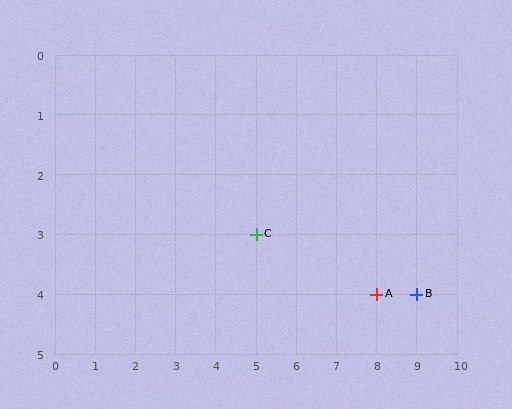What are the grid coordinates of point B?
Point B is at grid coordinates (9, 4).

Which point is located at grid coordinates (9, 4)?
Point B is at (9, 4).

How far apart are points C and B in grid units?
Points C and B are 4 columns and 1 row apart (about 4.1 grid units diagonally).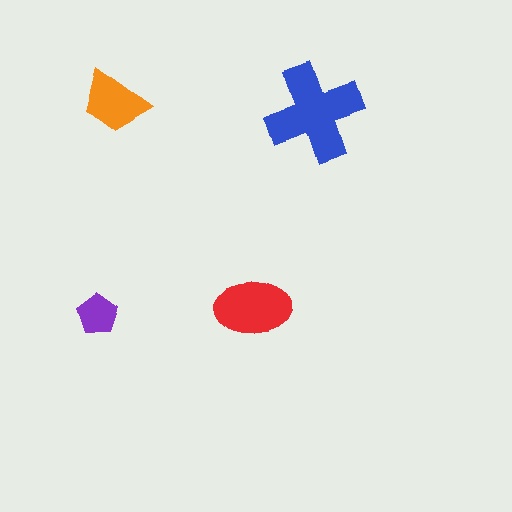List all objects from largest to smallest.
The blue cross, the red ellipse, the orange trapezoid, the purple pentagon.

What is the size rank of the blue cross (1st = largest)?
1st.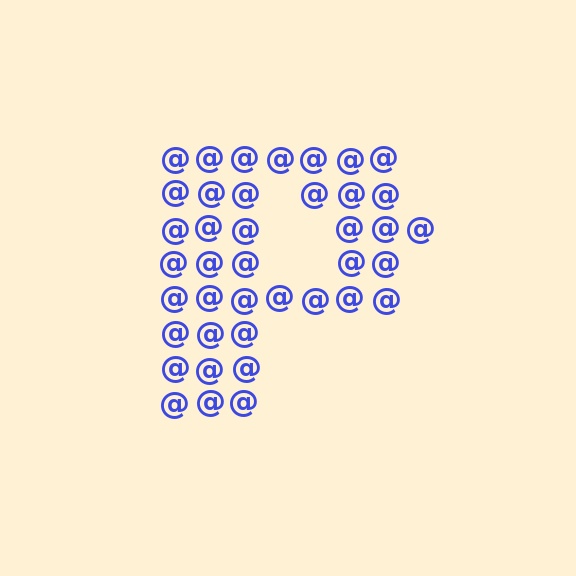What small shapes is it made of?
It is made of small at signs.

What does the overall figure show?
The overall figure shows the letter P.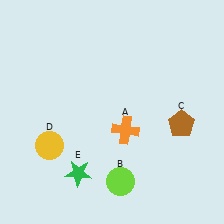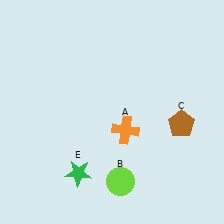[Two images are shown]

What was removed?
The yellow circle (D) was removed in Image 2.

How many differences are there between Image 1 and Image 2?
There is 1 difference between the two images.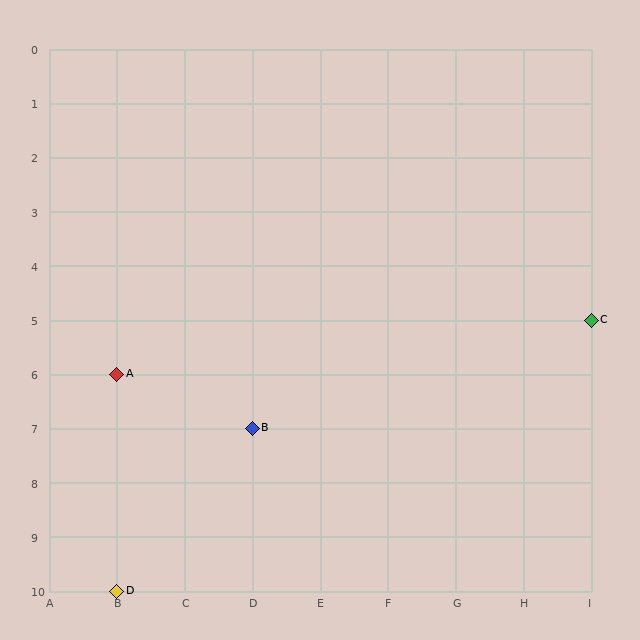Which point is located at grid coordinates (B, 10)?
Point D is at (B, 10).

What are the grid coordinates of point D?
Point D is at grid coordinates (B, 10).